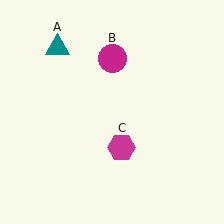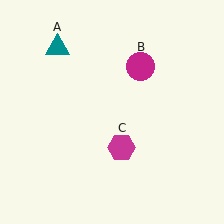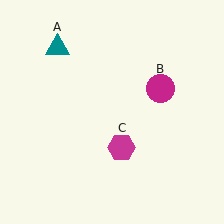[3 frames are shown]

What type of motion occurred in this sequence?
The magenta circle (object B) rotated clockwise around the center of the scene.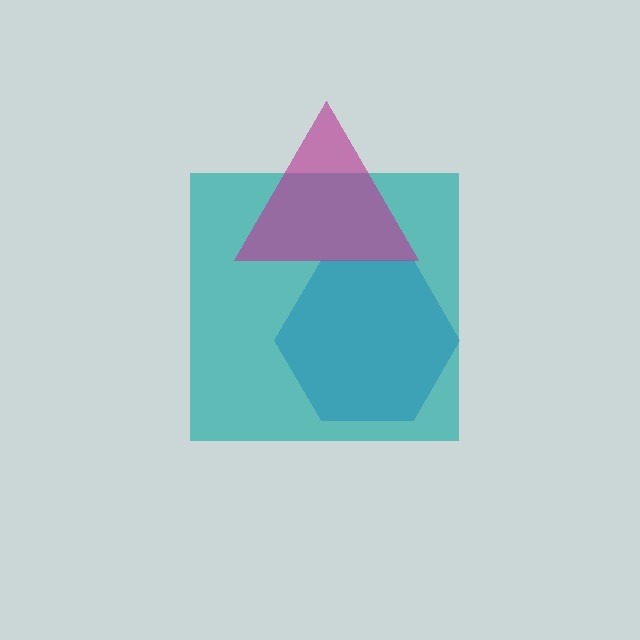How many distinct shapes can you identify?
There are 3 distinct shapes: a blue hexagon, a teal square, a magenta triangle.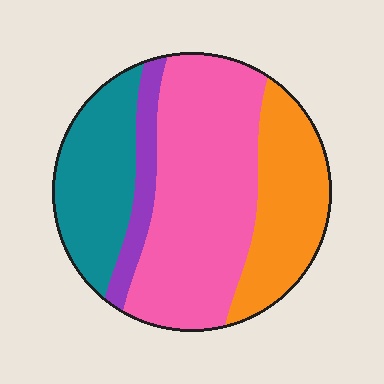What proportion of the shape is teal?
Teal takes up about one fifth (1/5) of the shape.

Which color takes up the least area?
Purple, at roughly 10%.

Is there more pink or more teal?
Pink.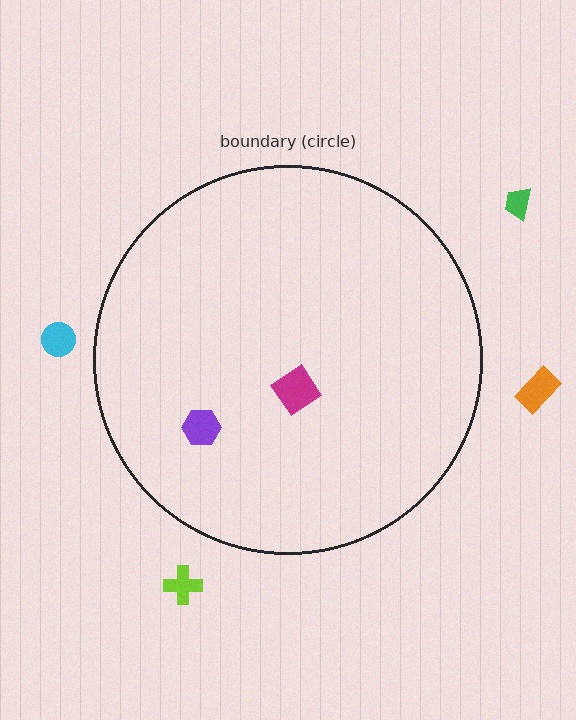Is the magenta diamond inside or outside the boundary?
Inside.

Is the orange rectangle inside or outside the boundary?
Outside.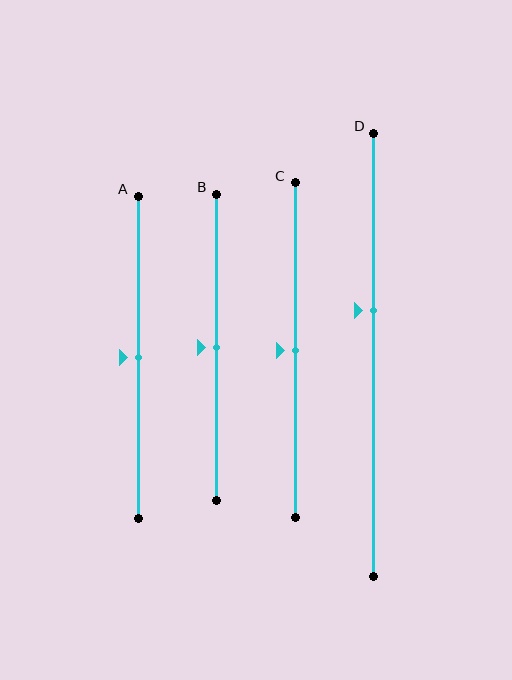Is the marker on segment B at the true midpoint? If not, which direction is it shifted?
Yes, the marker on segment B is at the true midpoint.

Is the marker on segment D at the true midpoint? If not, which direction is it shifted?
No, the marker on segment D is shifted upward by about 10% of the segment length.